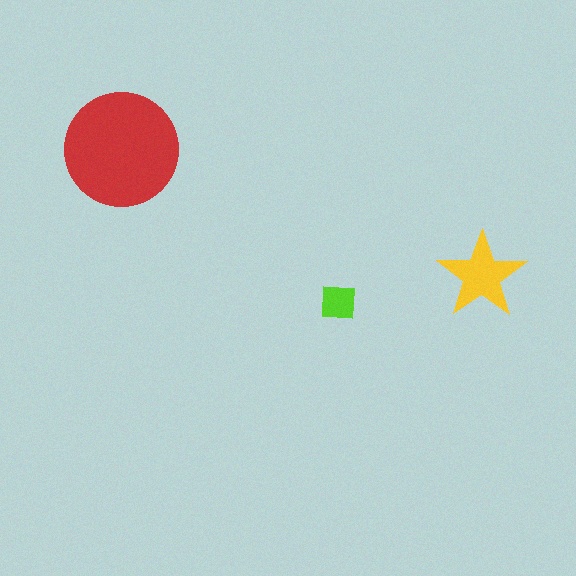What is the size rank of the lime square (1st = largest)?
3rd.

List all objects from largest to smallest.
The red circle, the yellow star, the lime square.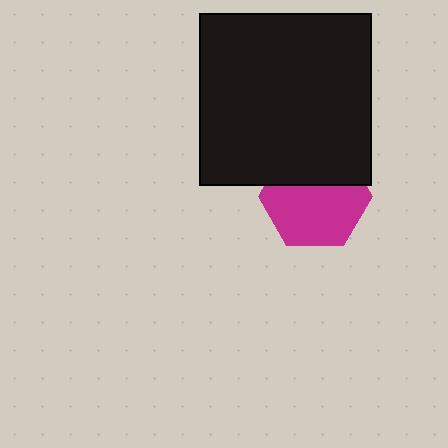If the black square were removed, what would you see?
You would see the complete magenta hexagon.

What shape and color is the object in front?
The object in front is a black square.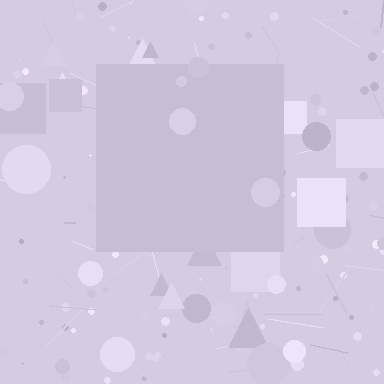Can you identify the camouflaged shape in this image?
The camouflaged shape is a square.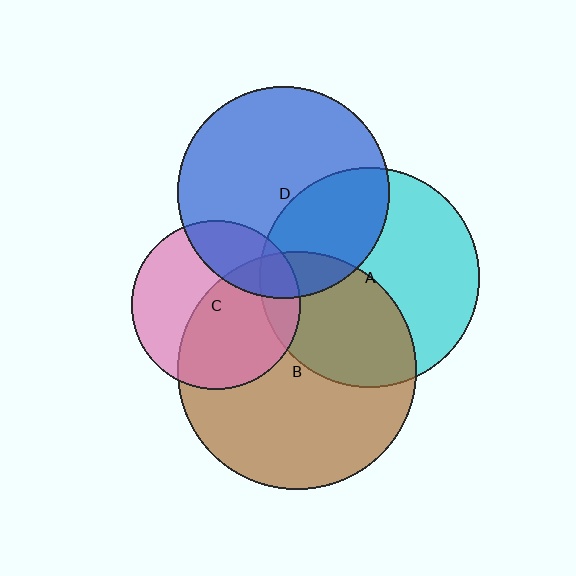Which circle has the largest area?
Circle B (brown).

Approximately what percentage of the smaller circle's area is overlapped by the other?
Approximately 55%.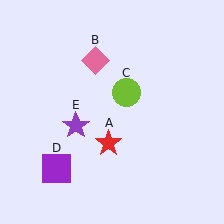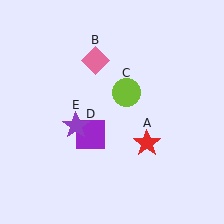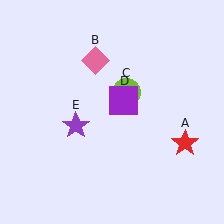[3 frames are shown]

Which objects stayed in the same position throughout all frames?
Pink diamond (object B) and lime circle (object C) and purple star (object E) remained stationary.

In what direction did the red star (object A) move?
The red star (object A) moved right.